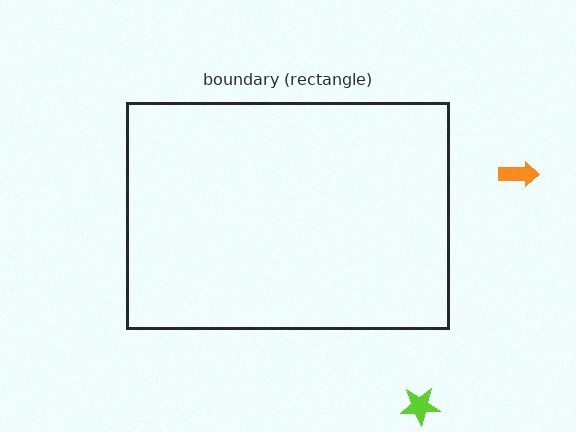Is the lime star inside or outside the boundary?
Outside.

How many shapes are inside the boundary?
0 inside, 2 outside.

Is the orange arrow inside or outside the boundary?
Outside.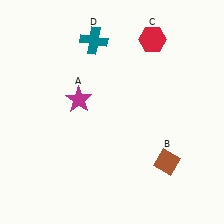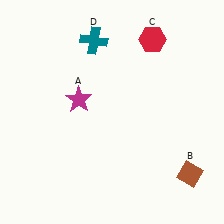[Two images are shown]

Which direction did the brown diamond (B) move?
The brown diamond (B) moved right.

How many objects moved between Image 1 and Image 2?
1 object moved between the two images.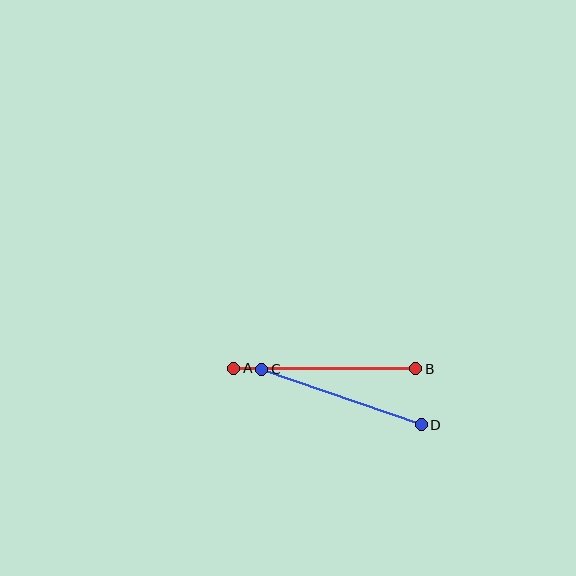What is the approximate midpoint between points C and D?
The midpoint is at approximately (341, 397) pixels.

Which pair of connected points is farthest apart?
Points A and B are farthest apart.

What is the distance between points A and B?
The distance is approximately 182 pixels.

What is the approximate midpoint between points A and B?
The midpoint is at approximately (325, 368) pixels.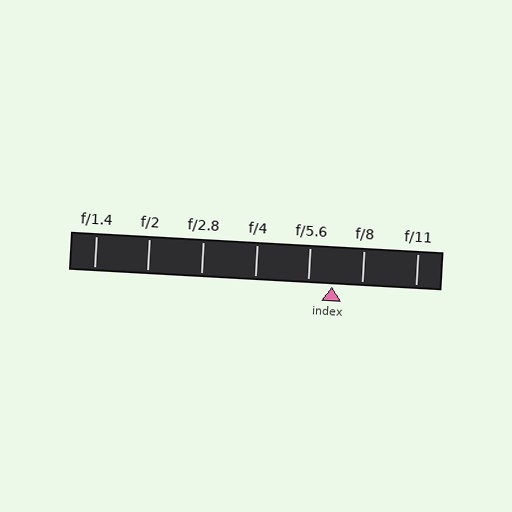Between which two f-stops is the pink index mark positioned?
The index mark is between f/5.6 and f/8.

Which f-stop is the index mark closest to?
The index mark is closest to f/5.6.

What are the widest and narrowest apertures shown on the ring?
The widest aperture shown is f/1.4 and the narrowest is f/11.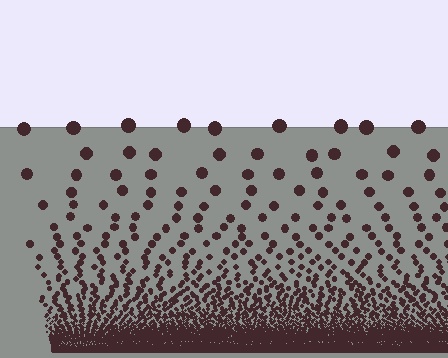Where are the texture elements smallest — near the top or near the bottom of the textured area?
Near the bottom.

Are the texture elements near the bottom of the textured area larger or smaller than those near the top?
Smaller. The gradient is inverted — elements near the bottom are smaller and denser.